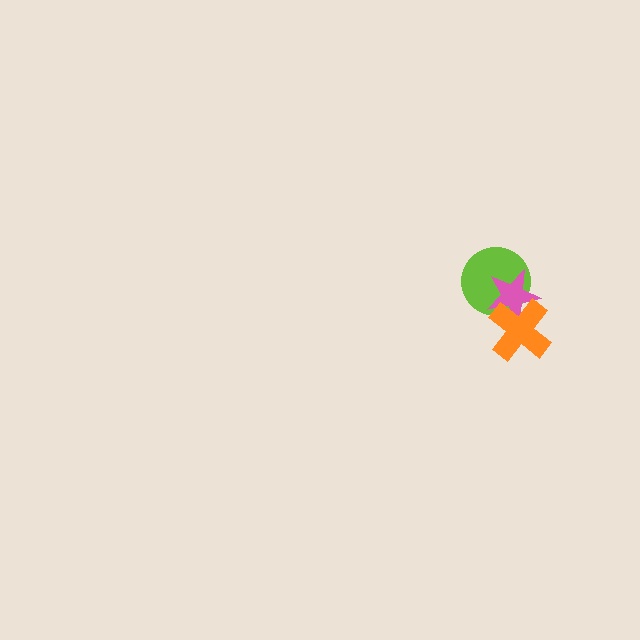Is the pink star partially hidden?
Yes, it is partially covered by another shape.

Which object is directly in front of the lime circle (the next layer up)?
The pink star is directly in front of the lime circle.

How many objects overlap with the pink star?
2 objects overlap with the pink star.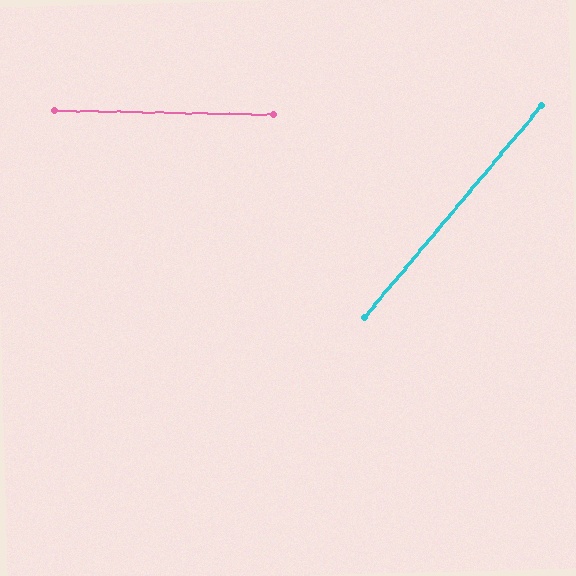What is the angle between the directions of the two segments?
Approximately 51 degrees.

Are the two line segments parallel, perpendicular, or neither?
Neither parallel nor perpendicular — they differ by about 51°.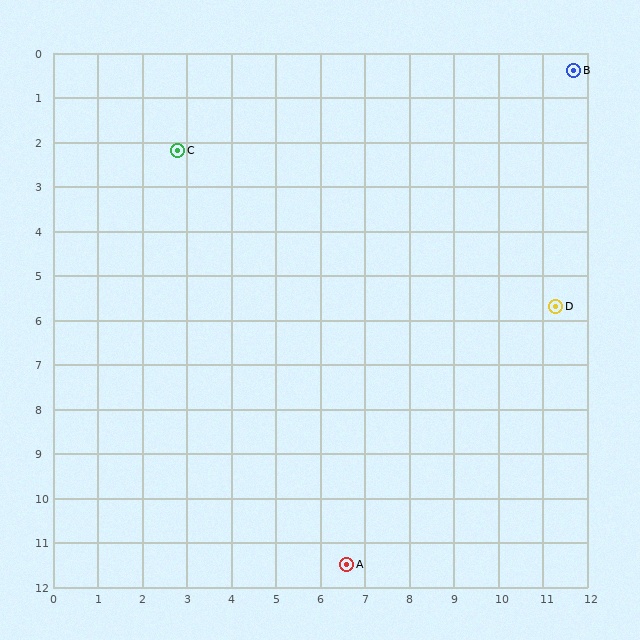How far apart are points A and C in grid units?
Points A and C are about 10.0 grid units apart.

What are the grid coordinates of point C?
Point C is at approximately (2.8, 2.2).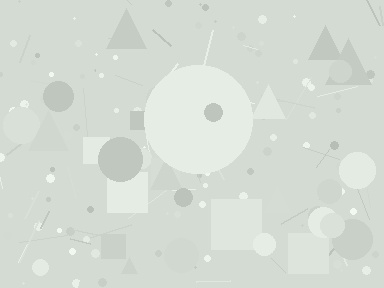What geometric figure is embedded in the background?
A circle is embedded in the background.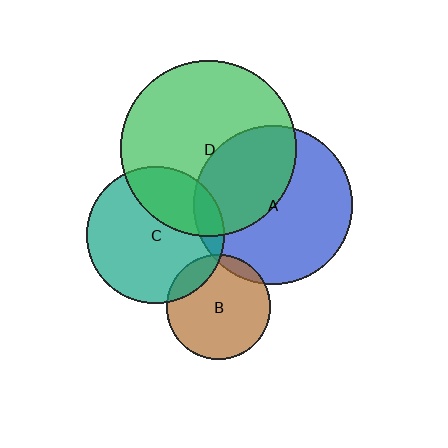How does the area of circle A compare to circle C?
Approximately 1.4 times.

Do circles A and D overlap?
Yes.